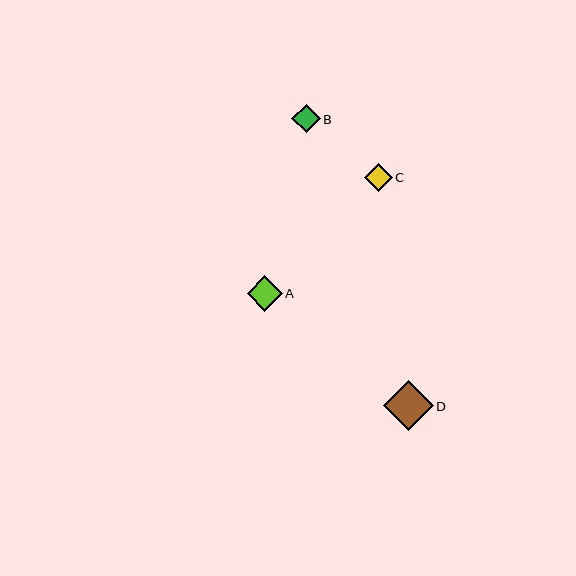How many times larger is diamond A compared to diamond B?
Diamond A is approximately 1.3 times the size of diamond B.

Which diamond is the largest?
Diamond D is the largest with a size of approximately 50 pixels.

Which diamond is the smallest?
Diamond C is the smallest with a size of approximately 27 pixels.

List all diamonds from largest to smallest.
From largest to smallest: D, A, B, C.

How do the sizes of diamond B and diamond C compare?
Diamond B and diamond C are approximately the same size.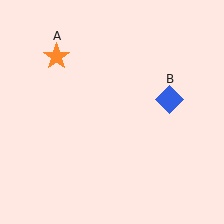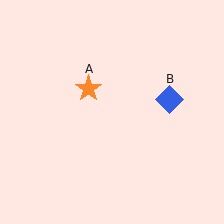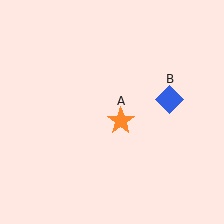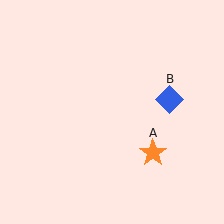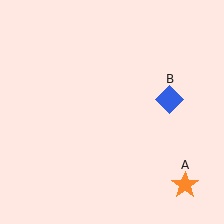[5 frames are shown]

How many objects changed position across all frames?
1 object changed position: orange star (object A).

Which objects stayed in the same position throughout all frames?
Blue diamond (object B) remained stationary.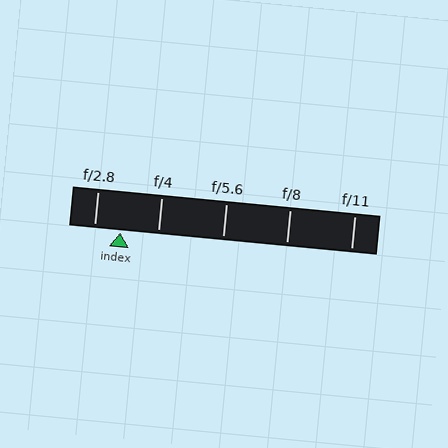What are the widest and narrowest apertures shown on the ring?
The widest aperture shown is f/2.8 and the narrowest is f/11.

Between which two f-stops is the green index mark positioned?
The index mark is between f/2.8 and f/4.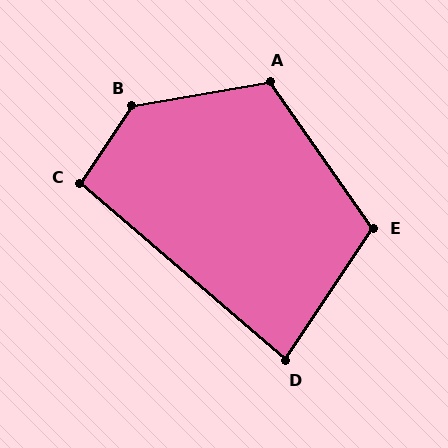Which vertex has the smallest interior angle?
D, at approximately 83 degrees.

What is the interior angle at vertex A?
Approximately 115 degrees (obtuse).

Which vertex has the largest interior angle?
B, at approximately 134 degrees.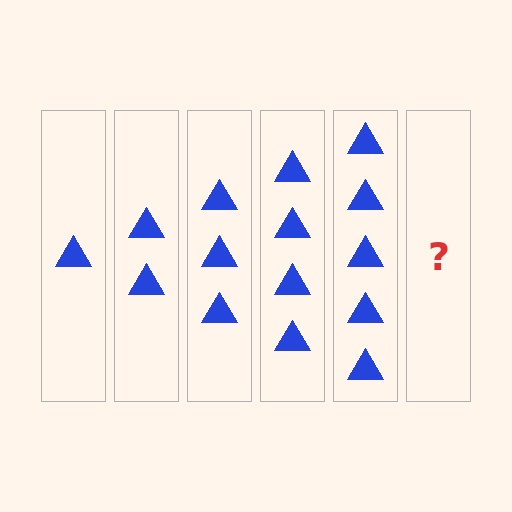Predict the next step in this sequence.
The next step is 6 triangles.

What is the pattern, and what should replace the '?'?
The pattern is that each step adds one more triangle. The '?' should be 6 triangles.